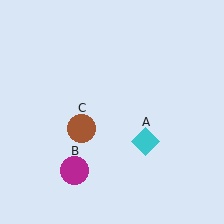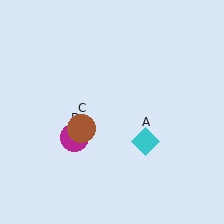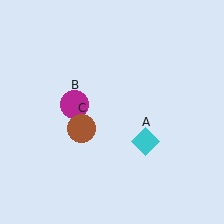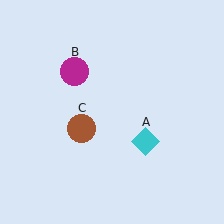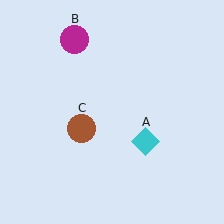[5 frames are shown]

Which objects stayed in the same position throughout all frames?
Cyan diamond (object A) and brown circle (object C) remained stationary.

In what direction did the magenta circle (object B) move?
The magenta circle (object B) moved up.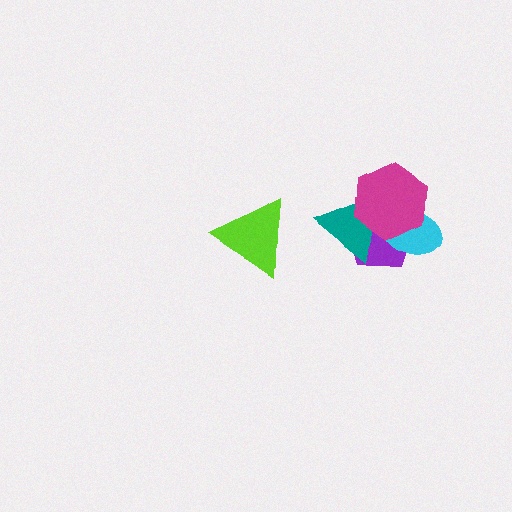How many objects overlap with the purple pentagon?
3 objects overlap with the purple pentagon.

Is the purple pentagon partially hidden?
Yes, it is partially covered by another shape.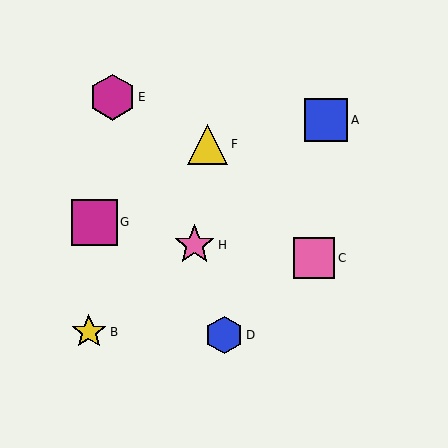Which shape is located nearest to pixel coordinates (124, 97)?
The magenta hexagon (labeled E) at (112, 97) is nearest to that location.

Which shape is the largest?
The magenta hexagon (labeled E) is the largest.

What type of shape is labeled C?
Shape C is a pink square.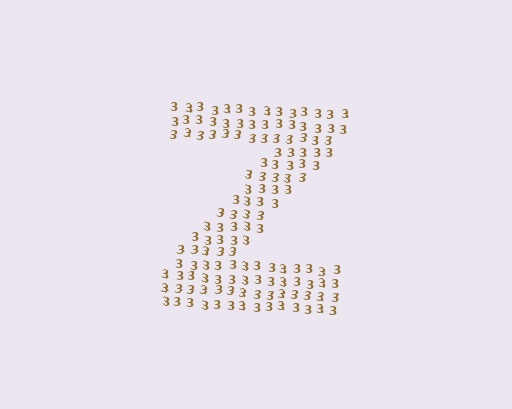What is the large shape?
The large shape is the letter Z.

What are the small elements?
The small elements are digit 3's.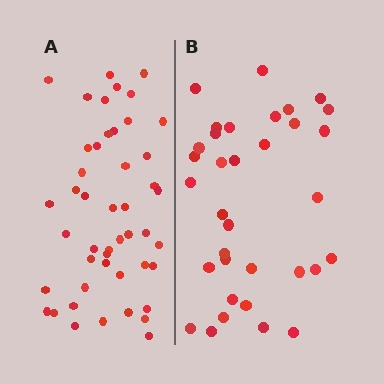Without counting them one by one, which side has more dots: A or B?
Region A (the left region) has more dots.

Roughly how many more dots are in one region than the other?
Region A has approximately 15 more dots than region B.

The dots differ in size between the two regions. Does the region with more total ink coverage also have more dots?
No. Region B has more total ink coverage because its dots are larger, but region A actually contains more individual dots. Total area can be misleading — the number of items is what matters here.